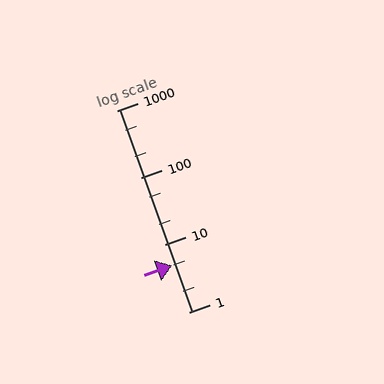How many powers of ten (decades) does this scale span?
The scale spans 3 decades, from 1 to 1000.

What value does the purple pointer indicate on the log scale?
The pointer indicates approximately 5.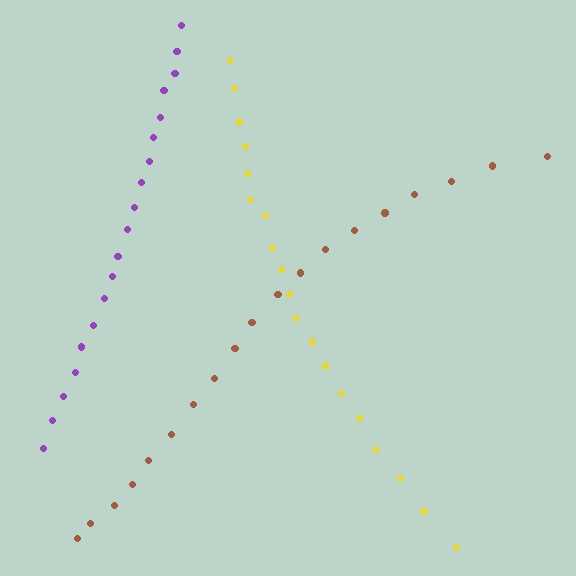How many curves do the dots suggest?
There are 3 distinct paths.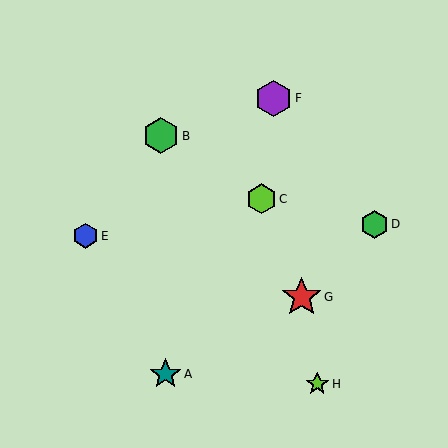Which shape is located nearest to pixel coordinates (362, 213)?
The green hexagon (labeled D) at (374, 224) is nearest to that location.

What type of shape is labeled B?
Shape B is a green hexagon.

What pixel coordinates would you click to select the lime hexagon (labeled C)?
Click at (262, 199) to select the lime hexagon C.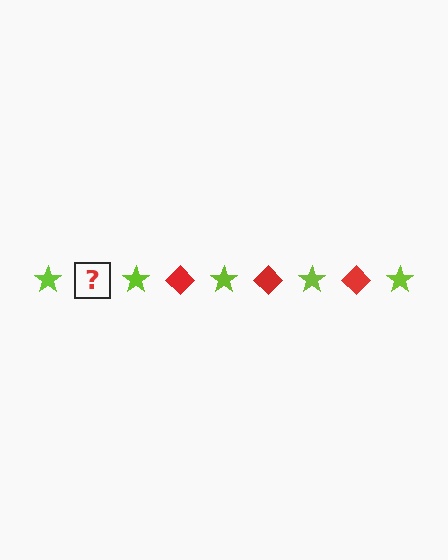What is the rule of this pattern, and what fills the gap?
The rule is that the pattern alternates between lime star and red diamond. The gap should be filled with a red diamond.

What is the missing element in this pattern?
The missing element is a red diamond.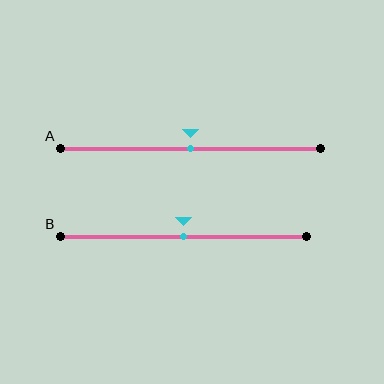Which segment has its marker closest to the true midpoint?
Segment A has its marker closest to the true midpoint.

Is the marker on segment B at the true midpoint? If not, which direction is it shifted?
Yes, the marker on segment B is at the true midpoint.